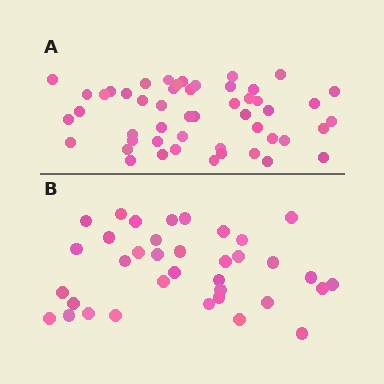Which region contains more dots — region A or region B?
Region A (the top region) has more dots.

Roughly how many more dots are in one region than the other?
Region A has approximately 15 more dots than region B.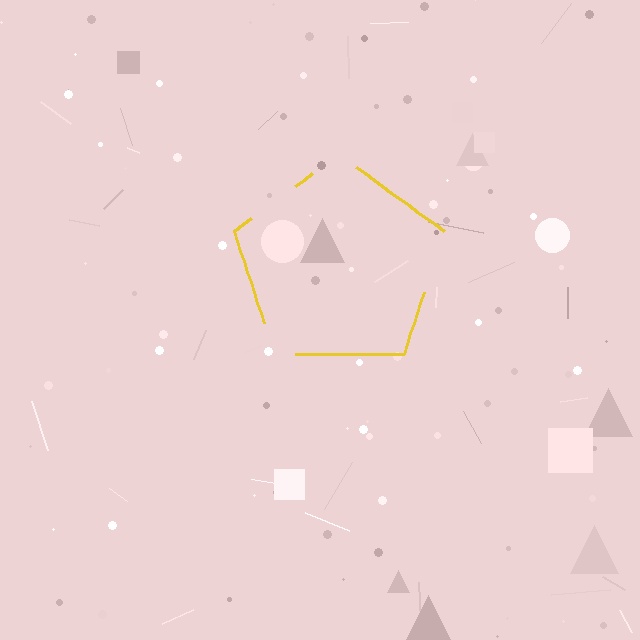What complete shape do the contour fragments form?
The contour fragments form a pentagon.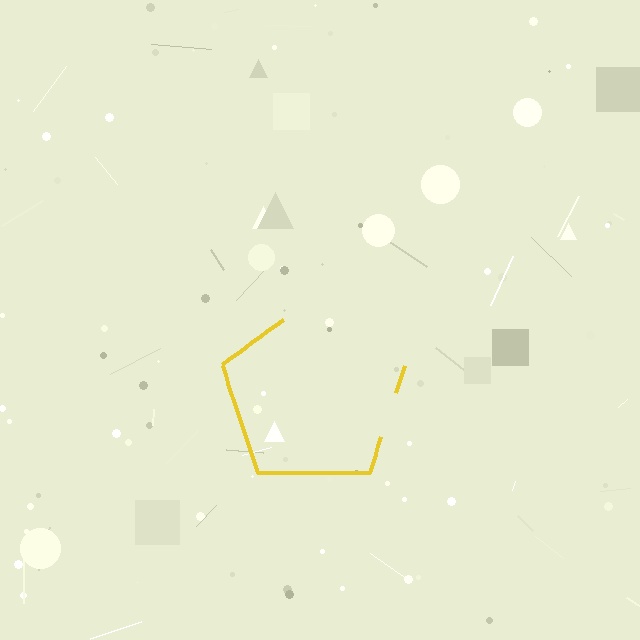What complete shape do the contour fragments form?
The contour fragments form a pentagon.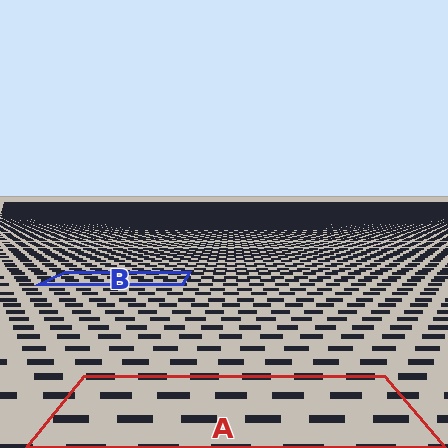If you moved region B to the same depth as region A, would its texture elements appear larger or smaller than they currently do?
They would appear larger. At a closer depth, the same texture elements are projected at a bigger on-screen size.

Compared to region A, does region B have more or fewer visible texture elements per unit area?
Region B has more texture elements per unit area — they are packed more densely because it is farther away.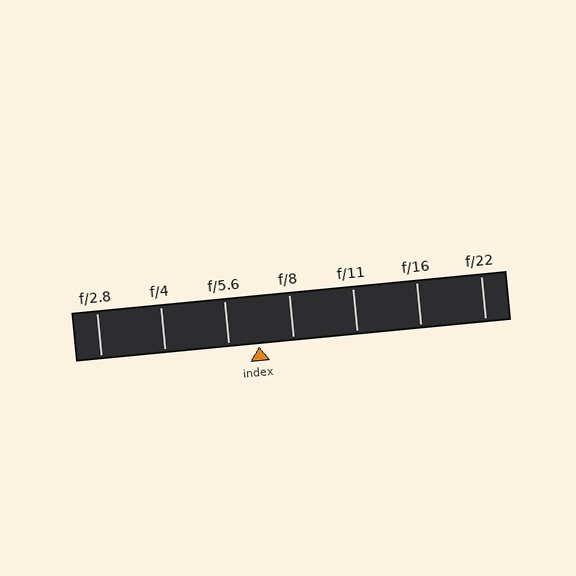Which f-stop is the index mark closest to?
The index mark is closest to f/5.6.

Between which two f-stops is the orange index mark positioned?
The index mark is between f/5.6 and f/8.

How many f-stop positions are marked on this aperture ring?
There are 7 f-stop positions marked.